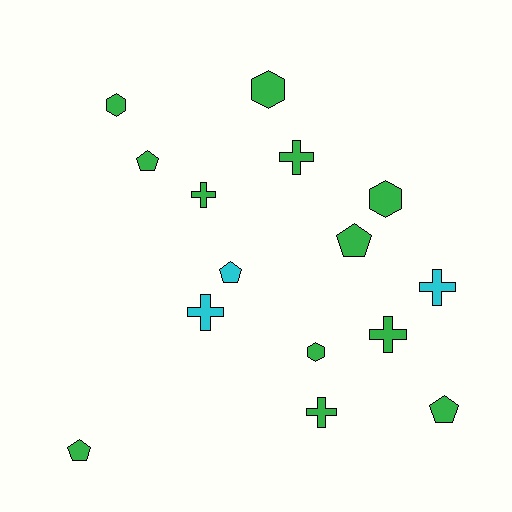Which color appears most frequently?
Green, with 12 objects.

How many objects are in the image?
There are 15 objects.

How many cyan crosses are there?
There are 2 cyan crosses.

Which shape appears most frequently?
Cross, with 6 objects.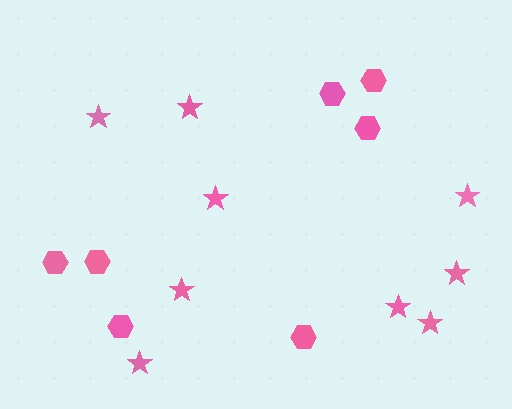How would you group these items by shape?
There are 2 groups: one group of hexagons (7) and one group of stars (9).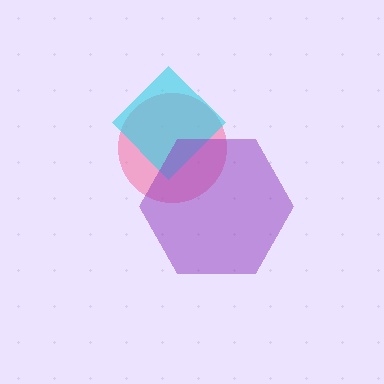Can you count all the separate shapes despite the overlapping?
Yes, there are 3 separate shapes.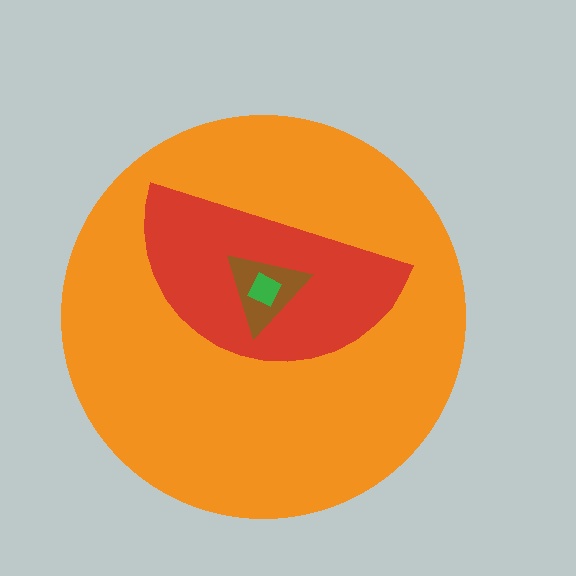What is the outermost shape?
The orange circle.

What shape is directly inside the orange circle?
The red semicircle.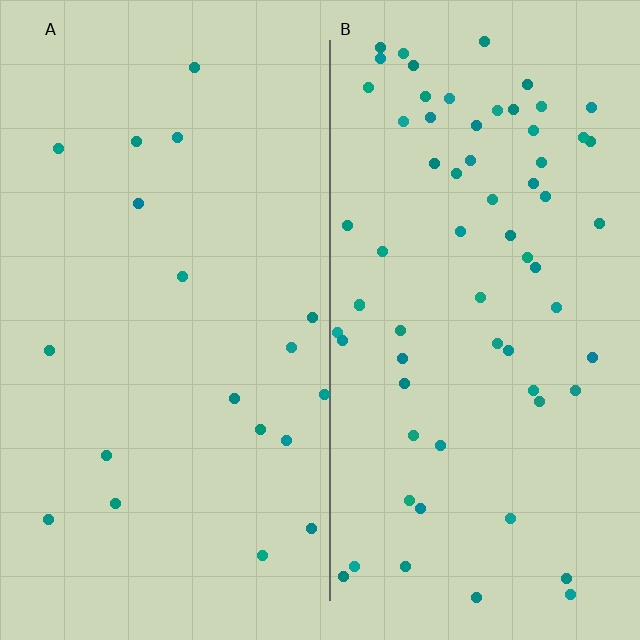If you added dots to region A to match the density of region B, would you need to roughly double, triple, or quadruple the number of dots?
Approximately quadruple.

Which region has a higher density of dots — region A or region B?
B (the right).